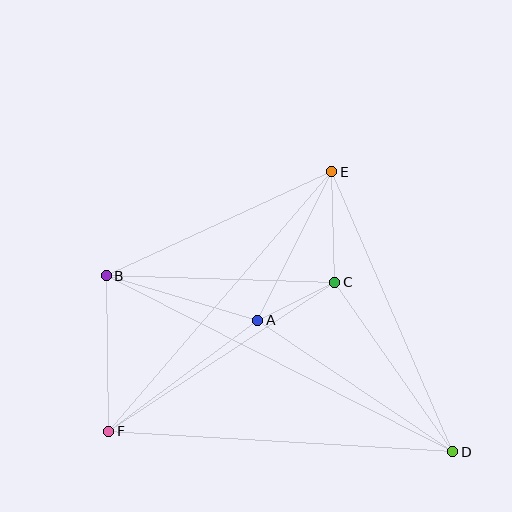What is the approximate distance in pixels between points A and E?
The distance between A and E is approximately 166 pixels.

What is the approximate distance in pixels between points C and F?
The distance between C and F is approximately 271 pixels.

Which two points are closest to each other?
Points A and C are closest to each other.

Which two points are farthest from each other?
Points B and D are farthest from each other.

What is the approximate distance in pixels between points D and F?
The distance between D and F is approximately 345 pixels.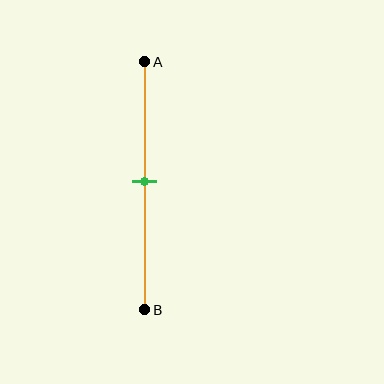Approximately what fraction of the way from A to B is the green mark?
The green mark is approximately 50% of the way from A to B.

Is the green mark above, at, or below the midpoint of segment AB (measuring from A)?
The green mark is approximately at the midpoint of segment AB.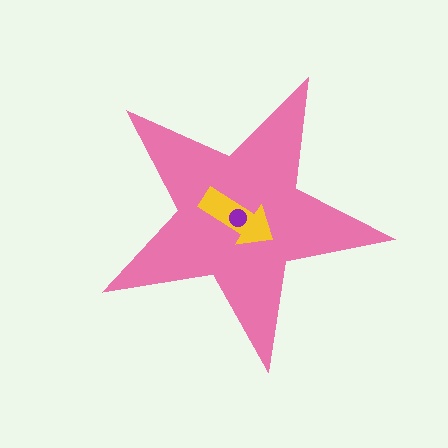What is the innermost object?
The purple circle.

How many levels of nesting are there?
3.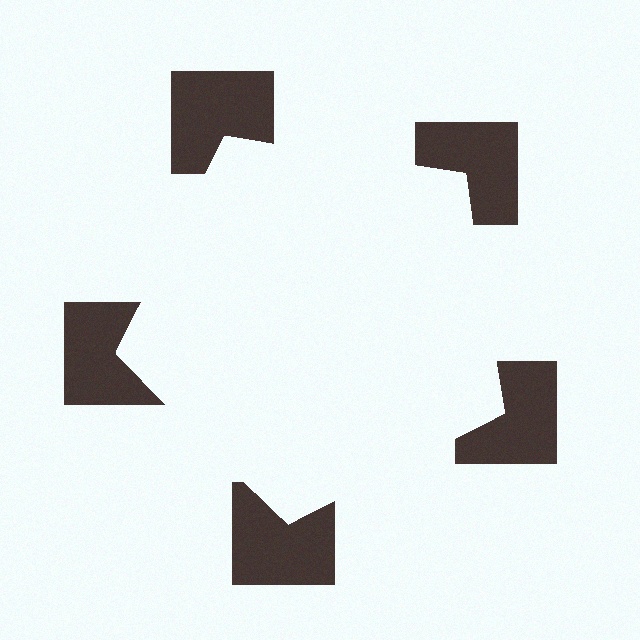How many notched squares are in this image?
There are 5 — one at each vertex of the illusory pentagon.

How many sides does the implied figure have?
5 sides.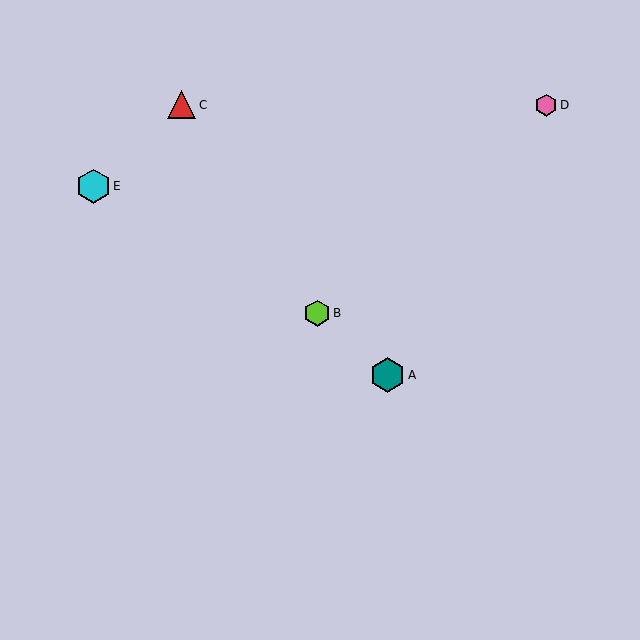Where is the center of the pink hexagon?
The center of the pink hexagon is at (546, 105).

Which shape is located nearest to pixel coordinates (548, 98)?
The pink hexagon (labeled D) at (546, 105) is nearest to that location.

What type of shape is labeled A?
Shape A is a teal hexagon.